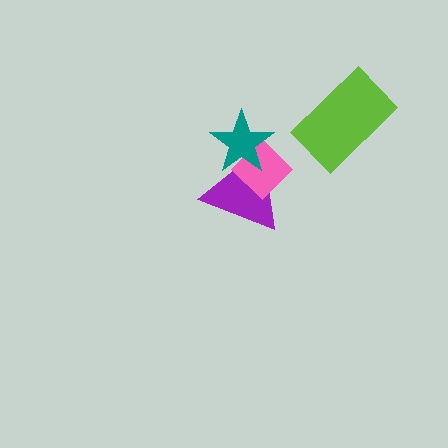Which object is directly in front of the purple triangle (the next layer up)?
The pink diamond is directly in front of the purple triangle.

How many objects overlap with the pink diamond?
2 objects overlap with the pink diamond.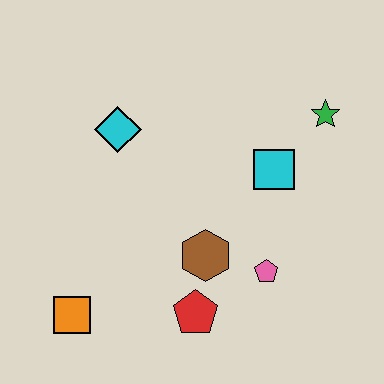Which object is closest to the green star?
The cyan square is closest to the green star.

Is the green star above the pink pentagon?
Yes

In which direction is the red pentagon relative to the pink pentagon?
The red pentagon is to the left of the pink pentagon.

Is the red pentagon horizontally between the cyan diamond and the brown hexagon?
Yes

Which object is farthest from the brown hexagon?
The green star is farthest from the brown hexagon.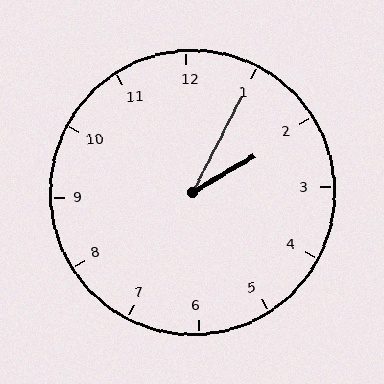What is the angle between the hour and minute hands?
Approximately 32 degrees.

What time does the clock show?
2:05.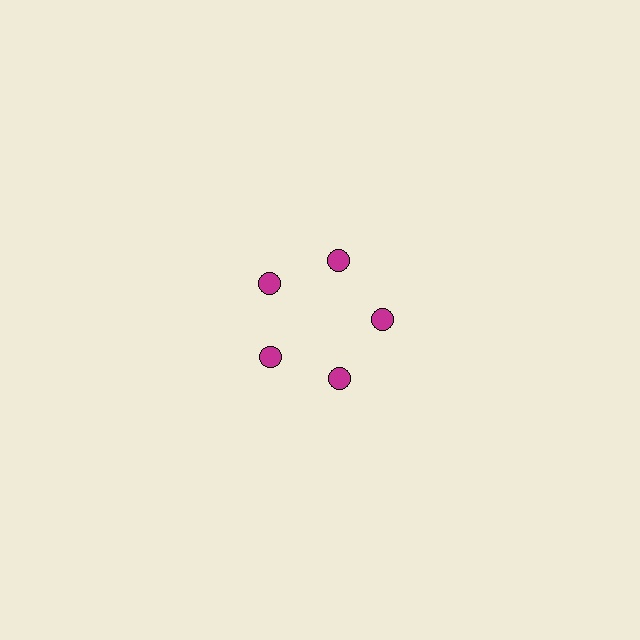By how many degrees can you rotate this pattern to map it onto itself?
The pattern maps onto itself every 72 degrees of rotation.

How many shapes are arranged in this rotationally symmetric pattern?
There are 5 shapes, arranged in 5 groups of 1.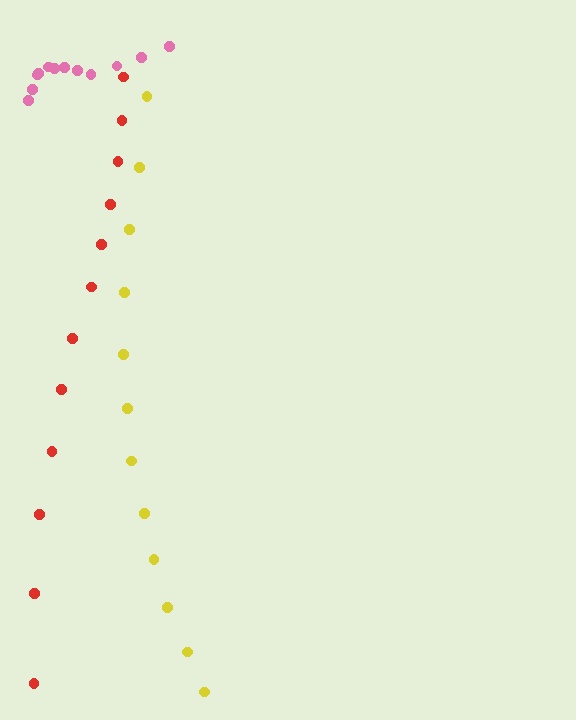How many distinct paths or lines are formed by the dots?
There are 3 distinct paths.